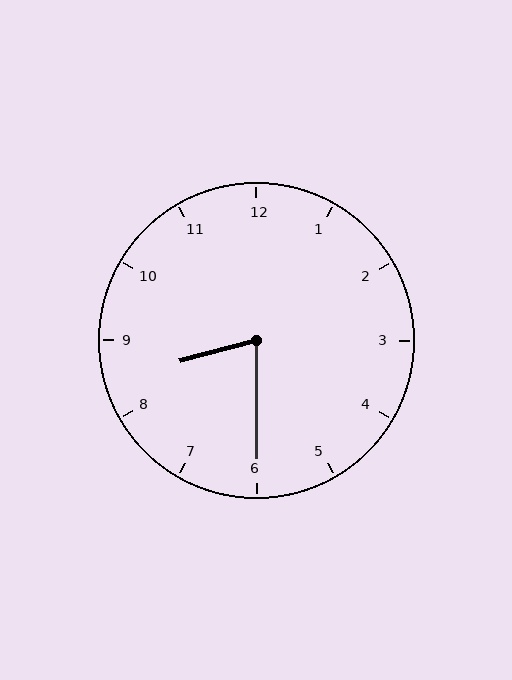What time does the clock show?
8:30.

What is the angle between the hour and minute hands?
Approximately 75 degrees.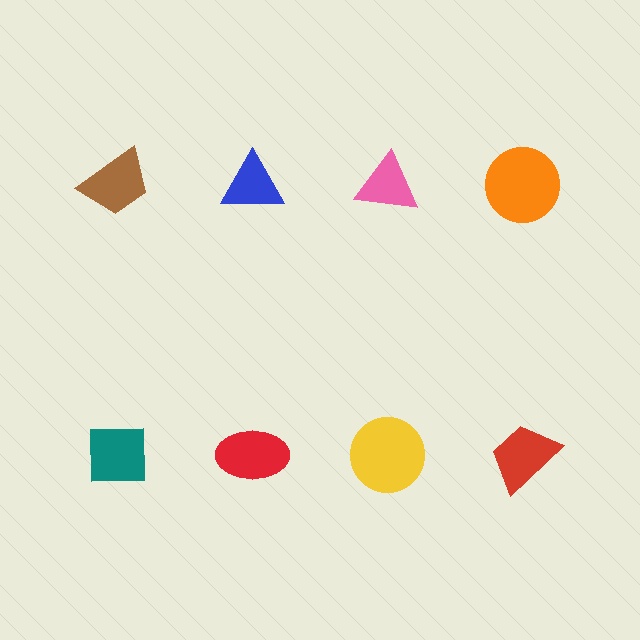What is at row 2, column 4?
A red trapezoid.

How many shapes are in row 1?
4 shapes.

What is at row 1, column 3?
A pink triangle.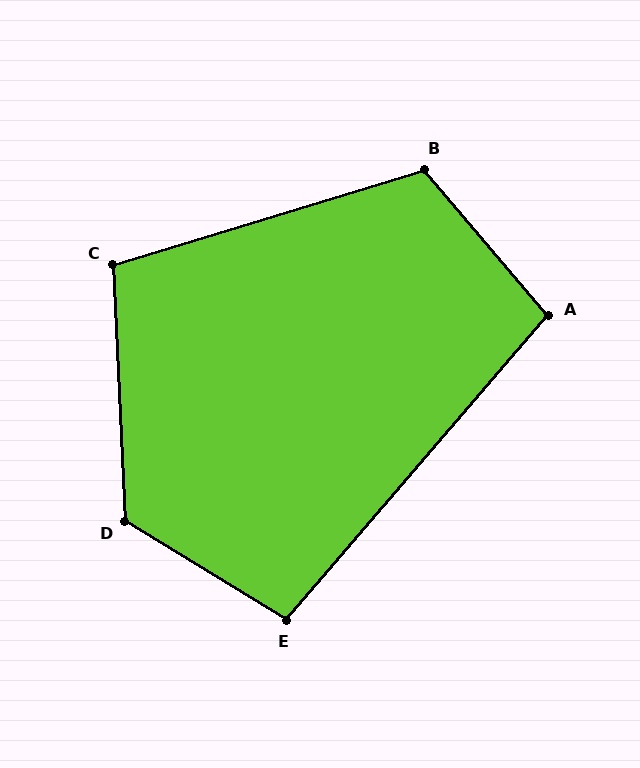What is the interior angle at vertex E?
Approximately 99 degrees (obtuse).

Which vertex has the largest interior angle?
D, at approximately 124 degrees.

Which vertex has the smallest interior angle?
A, at approximately 99 degrees.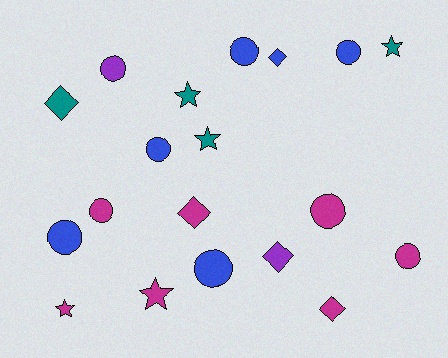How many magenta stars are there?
There are 2 magenta stars.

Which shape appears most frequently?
Circle, with 9 objects.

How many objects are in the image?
There are 19 objects.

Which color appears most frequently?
Magenta, with 7 objects.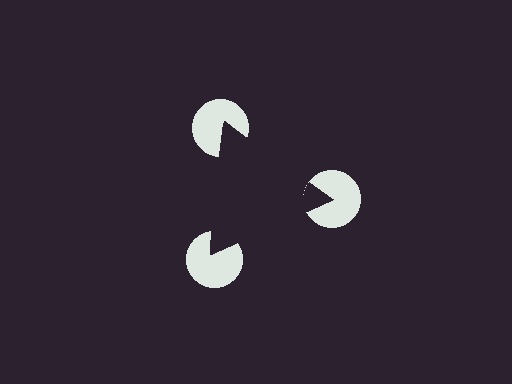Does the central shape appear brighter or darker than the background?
It typically appears slightly darker than the background, even though no actual brightness change is drawn.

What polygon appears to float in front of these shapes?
An illusory triangle — its edges are inferred from the aligned wedge cuts in the pac-man discs, not physically drawn.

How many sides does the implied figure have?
3 sides.